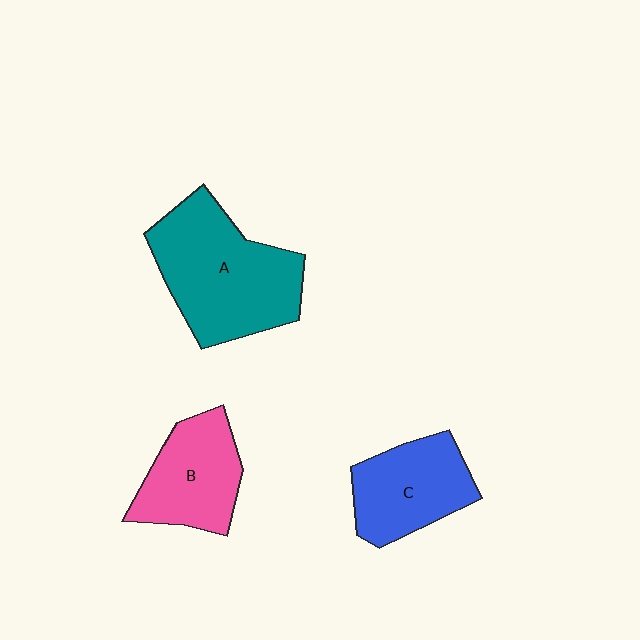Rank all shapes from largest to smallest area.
From largest to smallest: A (teal), C (blue), B (pink).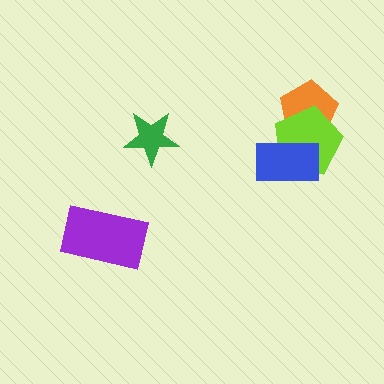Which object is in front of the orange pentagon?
The lime pentagon is in front of the orange pentagon.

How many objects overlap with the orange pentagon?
1 object overlaps with the orange pentagon.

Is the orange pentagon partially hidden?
Yes, it is partially covered by another shape.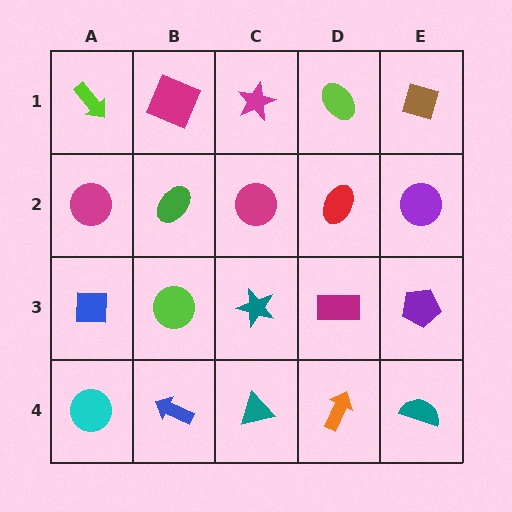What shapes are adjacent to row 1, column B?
A green ellipse (row 2, column B), a lime arrow (row 1, column A), a magenta star (row 1, column C).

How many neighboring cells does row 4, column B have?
3.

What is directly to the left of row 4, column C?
A blue arrow.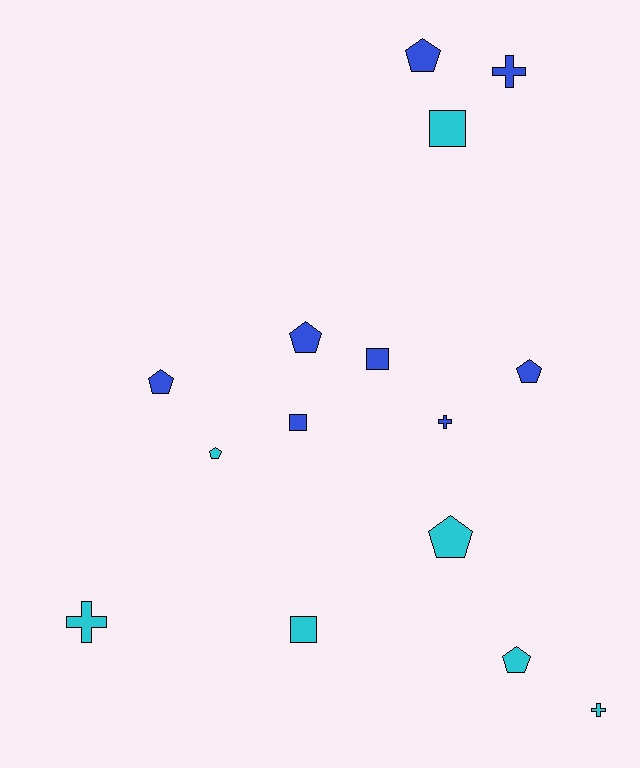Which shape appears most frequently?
Pentagon, with 7 objects.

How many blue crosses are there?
There are 2 blue crosses.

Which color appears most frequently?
Blue, with 8 objects.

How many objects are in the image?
There are 15 objects.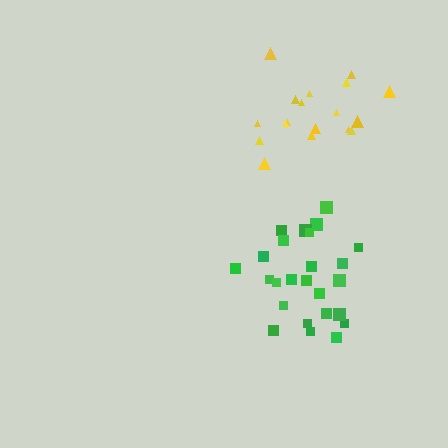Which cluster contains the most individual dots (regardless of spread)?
Green (25).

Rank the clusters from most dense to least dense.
green, yellow.